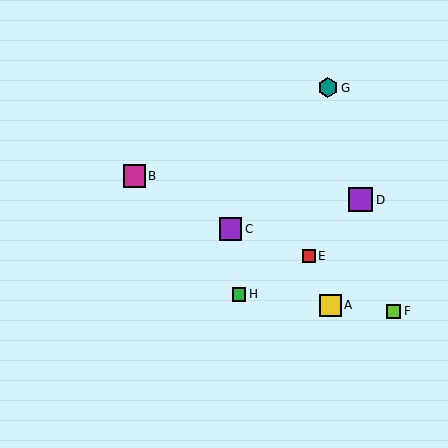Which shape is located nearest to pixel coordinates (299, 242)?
The red square (labeled E) at (309, 256) is nearest to that location.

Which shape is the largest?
The purple square (labeled D) is the largest.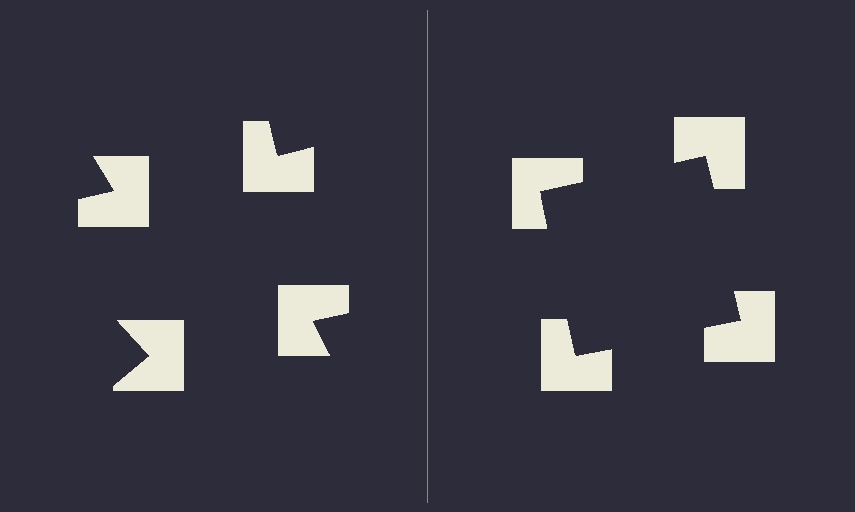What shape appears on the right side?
An illusory square.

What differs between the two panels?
The notched squares are positioned identically on both sides; only the wedge orientations differ. On the right they align to a square; on the left they are misaligned.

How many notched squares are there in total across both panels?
8 — 4 on each side.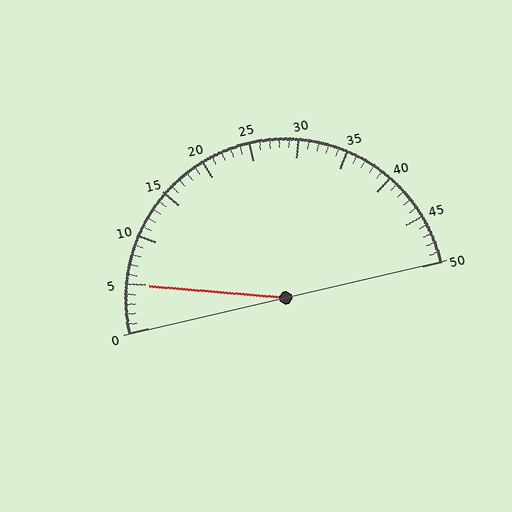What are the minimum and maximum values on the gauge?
The gauge ranges from 0 to 50.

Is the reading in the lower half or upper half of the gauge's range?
The reading is in the lower half of the range (0 to 50).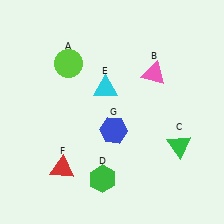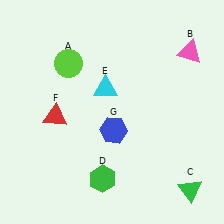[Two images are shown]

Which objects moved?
The objects that moved are: the pink triangle (B), the green triangle (C), the red triangle (F).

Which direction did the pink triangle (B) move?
The pink triangle (B) moved right.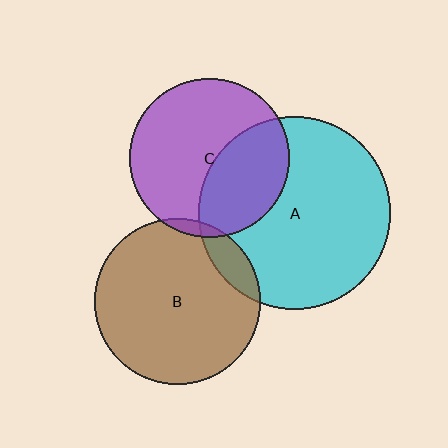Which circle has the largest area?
Circle A (cyan).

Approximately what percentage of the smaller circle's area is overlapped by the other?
Approximately 35%.